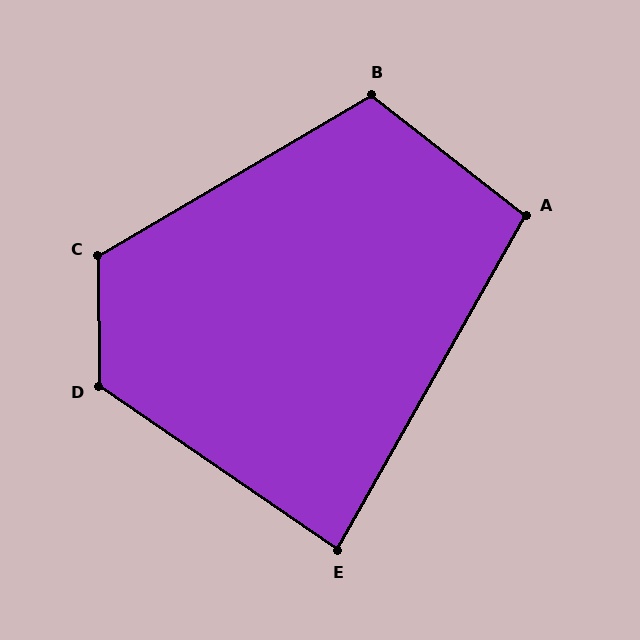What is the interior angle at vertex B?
Approximately 111 degrees (obtuse).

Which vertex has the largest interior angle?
D, at approximately 125 degrees.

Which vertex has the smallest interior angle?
E, at approximately 85 degrees.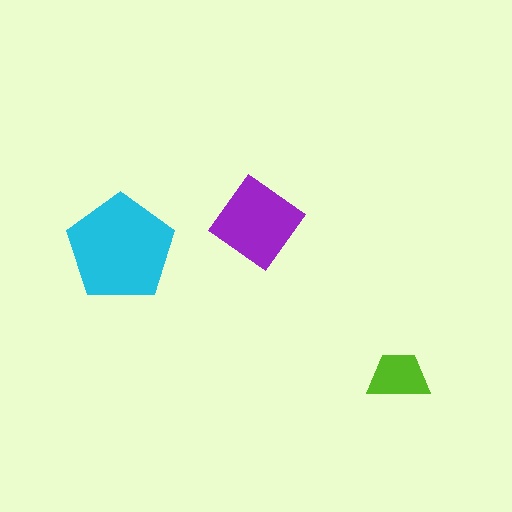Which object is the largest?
The cyan pentagon.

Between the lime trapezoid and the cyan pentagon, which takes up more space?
The cyan pentagon.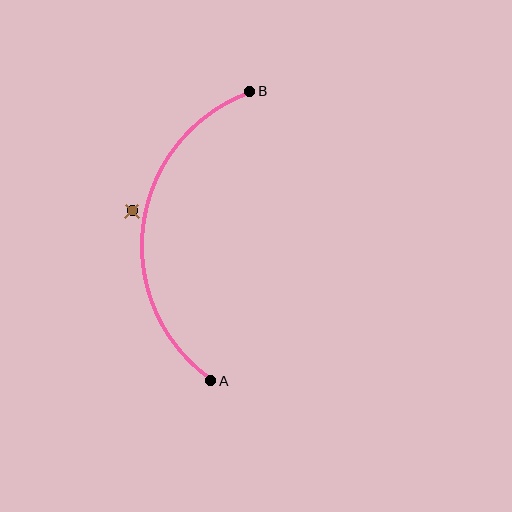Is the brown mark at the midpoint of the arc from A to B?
No — the brown mark does not lie on the arc at all. It sits slightly outside the curve.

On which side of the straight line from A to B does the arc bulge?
The arc bulges to the left of the straight line connecting A and B.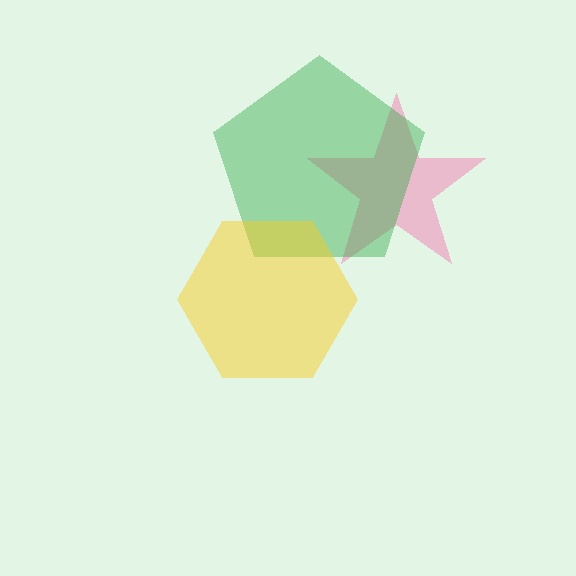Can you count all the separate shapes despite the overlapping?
Yes, there are 3 separate shapes.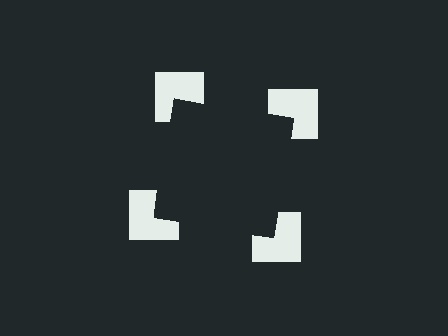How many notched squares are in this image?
There are 4 — one at each vertex of the illusory square.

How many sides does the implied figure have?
4 sides.